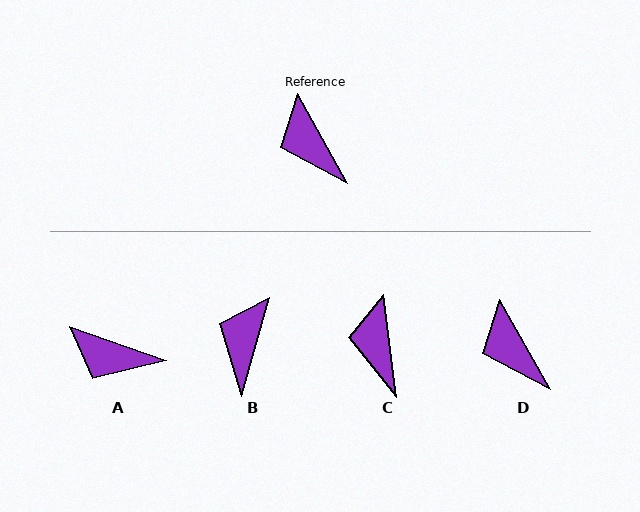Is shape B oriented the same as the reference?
No, it is off by about 45 degrees.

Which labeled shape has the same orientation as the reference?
D.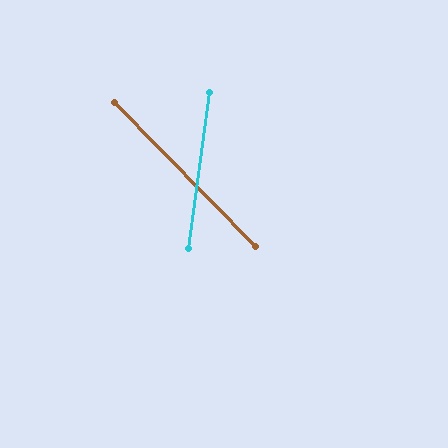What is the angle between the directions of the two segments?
Approximately 52 degrees.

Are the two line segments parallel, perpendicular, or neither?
Neither parallel nor perpendicular — they differ by about 52°.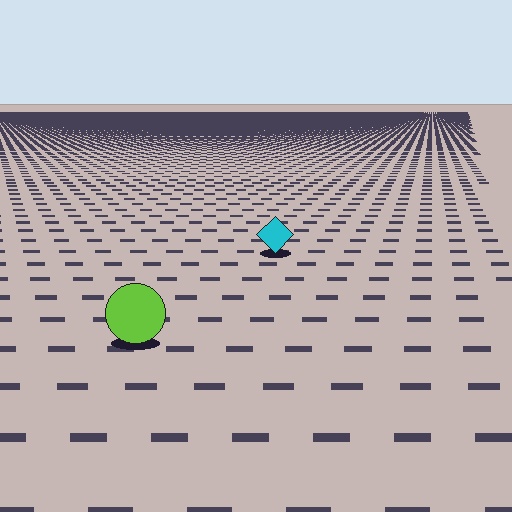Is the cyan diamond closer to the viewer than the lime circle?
No. The lime circle is closer — you can tell from the texture gradient: the ground texture is coarser near it.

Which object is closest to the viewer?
The lime circle is closest. The texture marks near it are larger and more spread out.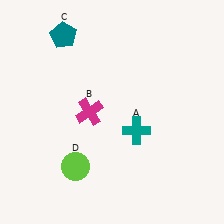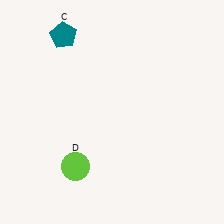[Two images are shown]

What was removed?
The magenta cross (B), the teal cross (A) were removed in Image 2.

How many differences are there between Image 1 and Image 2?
There are 2 differences between the two images.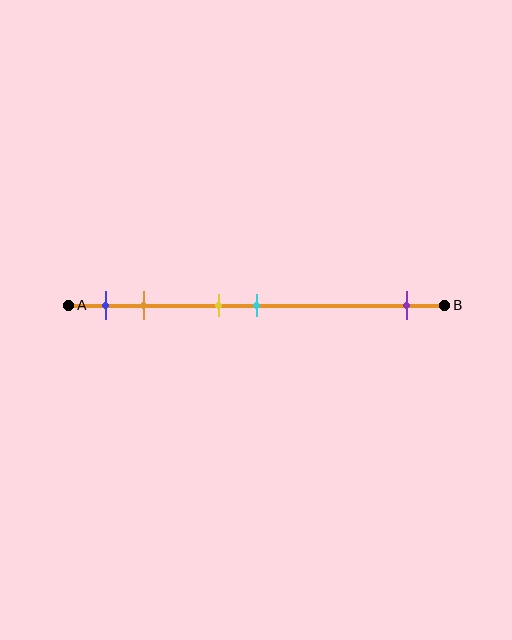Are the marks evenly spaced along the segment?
No, the marks are not evenly spaced.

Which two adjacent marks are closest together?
The yellow and cyan marks are the closest adjacent pair.